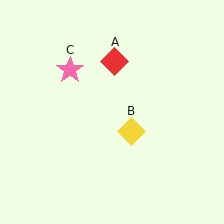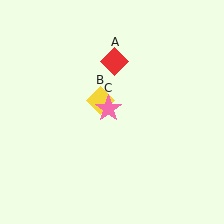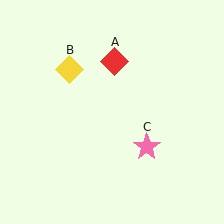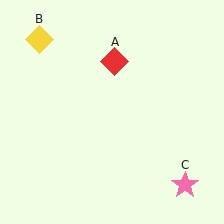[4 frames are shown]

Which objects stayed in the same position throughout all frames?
Red diamond (object A) remained stationary.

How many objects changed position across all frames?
2 objects changed position: yellow diamond (object B), pink star (object C).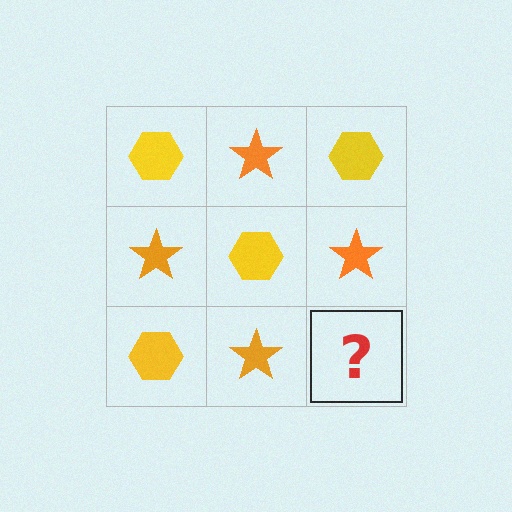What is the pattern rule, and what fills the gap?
The rule is that it alternates yellow hexagon and orange star in a checkerboard pattern. The gap should be filled with a yellow hexagon.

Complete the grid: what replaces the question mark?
The question mark should be replaced with a yellow hexagon.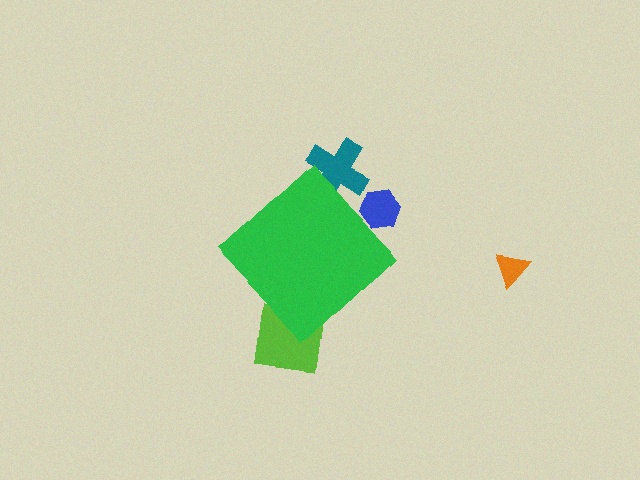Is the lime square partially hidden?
Yes, the lime square is partially hidden behind the green diamond.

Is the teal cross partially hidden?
Yes, the teal cross is partially hidden behind the green diamond.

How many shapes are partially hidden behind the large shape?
3 shapes are partially hidden.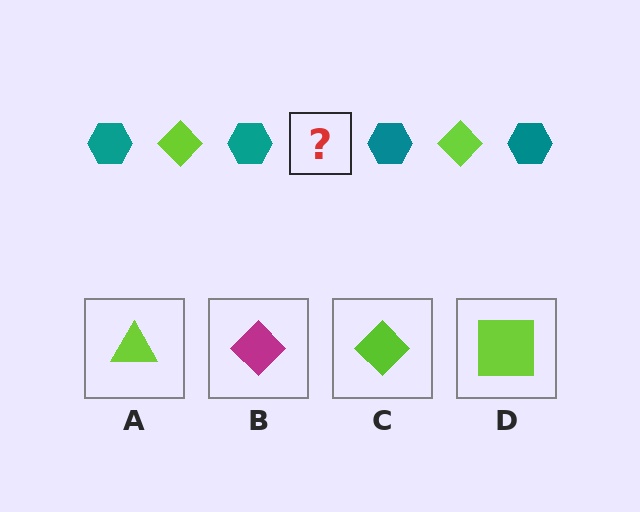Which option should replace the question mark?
Option C.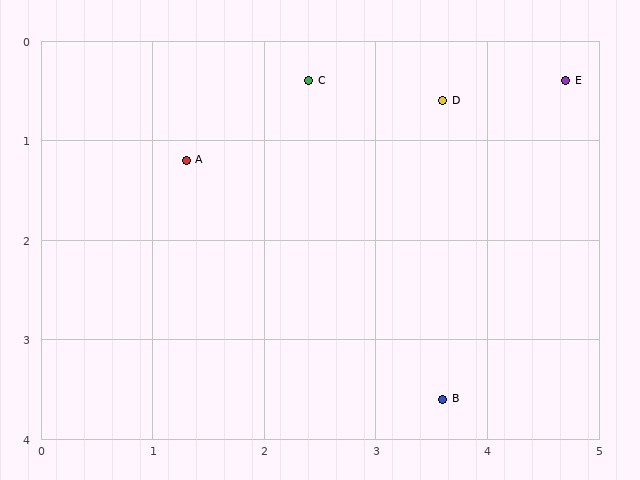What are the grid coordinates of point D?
Point D is at approximately (3.6, 0.6).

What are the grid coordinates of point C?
Point C is at approximately (2.4, 0.4).